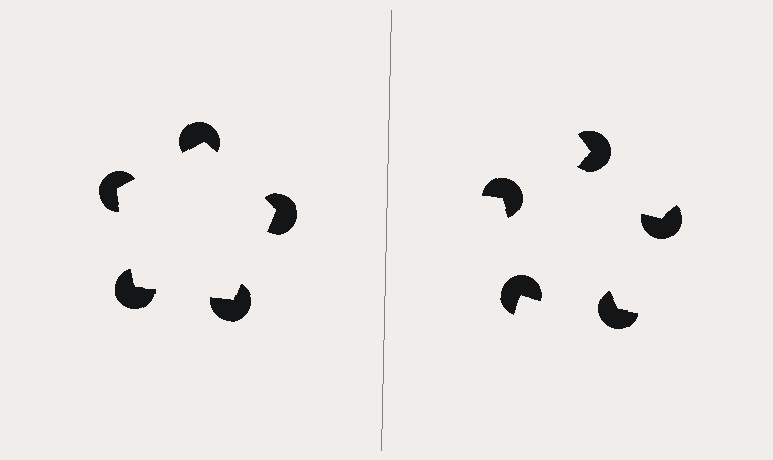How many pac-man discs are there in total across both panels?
10 — 5 on each side.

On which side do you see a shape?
An illusory pentagon appears on the left side. On the right side the wedge cuts are rotated, so no coherent shape forms.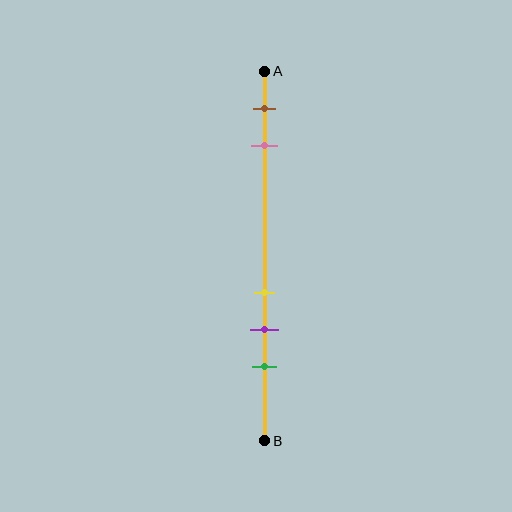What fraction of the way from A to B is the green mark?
The green mark is approximately 80% (0.8) of the way from A to B.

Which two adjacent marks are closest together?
The yellow and purple marks are the closest adjacent pair.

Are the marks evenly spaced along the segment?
No, the marks are not evenly spaced.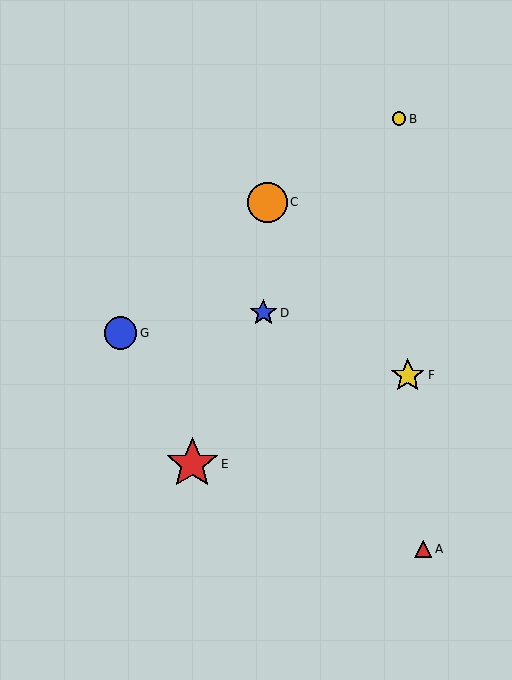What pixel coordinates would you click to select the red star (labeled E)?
Click at (192, 464) to select the red star E.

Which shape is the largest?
The red star (labeled E) is the largest.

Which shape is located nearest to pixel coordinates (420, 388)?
The yellow star (labeled F) at (408, 375) is nearest to that location.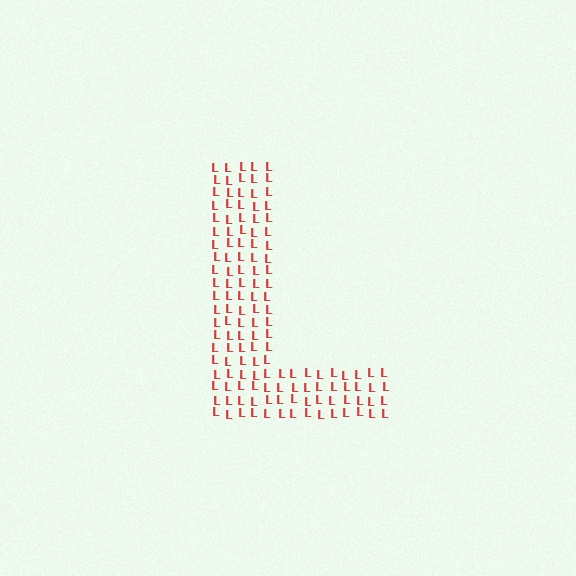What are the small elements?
The small elements are letter L's.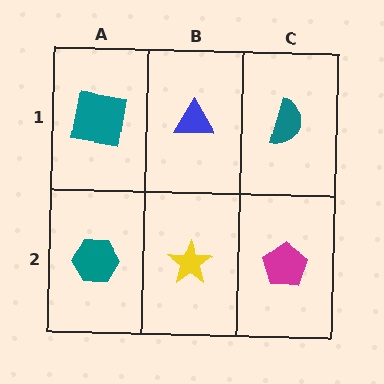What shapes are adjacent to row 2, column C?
A teal semicircle (row 1, column C), a yellow star (row 2, column B).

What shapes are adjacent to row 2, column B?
A blue triangle (row 1, column B), a teal hexagon (row 2, column A), a magenta pentagon (row 2, column C).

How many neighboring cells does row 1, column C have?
2.